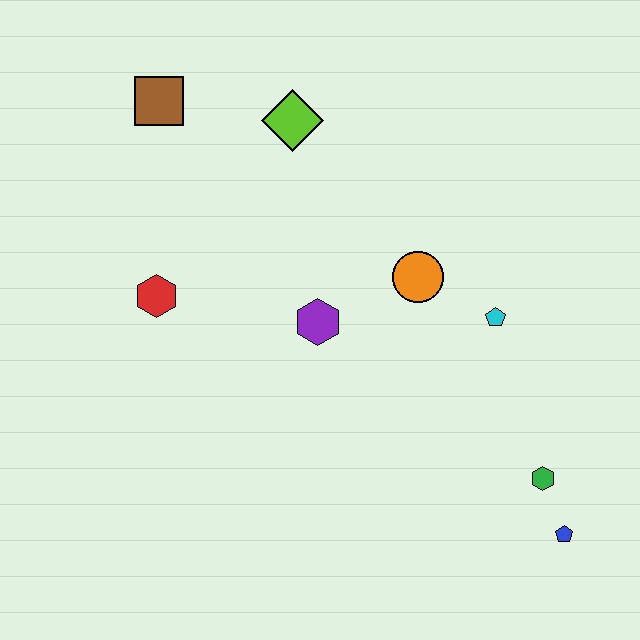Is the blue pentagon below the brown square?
Yes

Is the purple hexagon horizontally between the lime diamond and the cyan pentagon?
Yes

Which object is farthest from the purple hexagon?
The blue pentagon is farthest from the purple hexagon.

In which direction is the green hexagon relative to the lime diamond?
The green hexagon is below the lime diamond.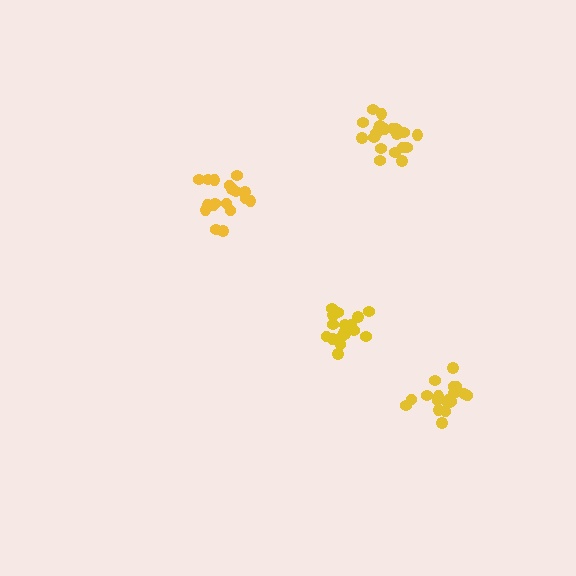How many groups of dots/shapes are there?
There are 4 groups.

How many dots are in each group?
Group 1: 19 dots, Group 2: 21 dots, Group 3: 18 dots, Group 4: 20 dots (78 total).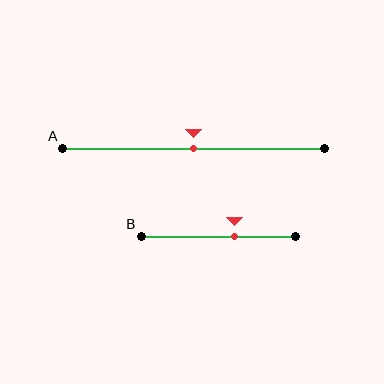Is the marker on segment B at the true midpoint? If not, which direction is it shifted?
No, the marker on segment B is shifted to the right by about 10% of the segment length.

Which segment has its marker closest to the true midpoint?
Segment A has its marker closest to the true midpoint.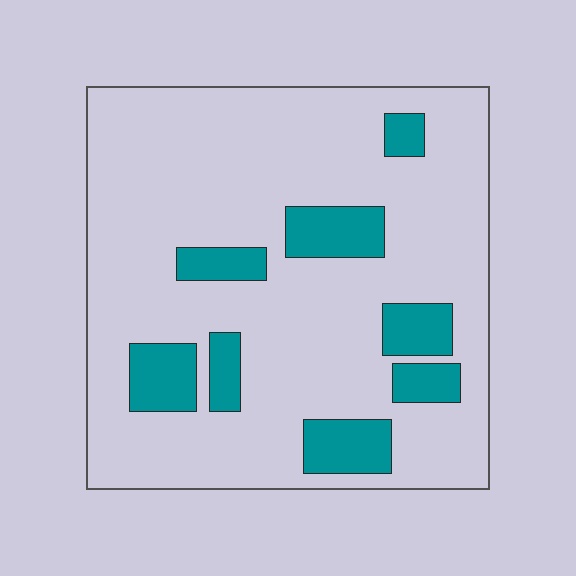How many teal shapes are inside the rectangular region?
8.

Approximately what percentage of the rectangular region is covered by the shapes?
Approximately 20%.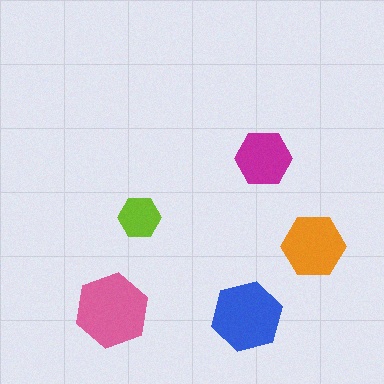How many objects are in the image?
There are 5 objects in the image.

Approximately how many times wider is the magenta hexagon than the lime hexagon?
About 1.5 times wider.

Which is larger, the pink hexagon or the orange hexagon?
The pink one.